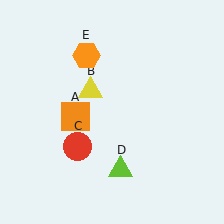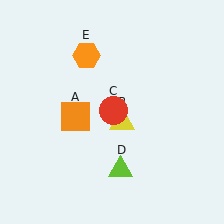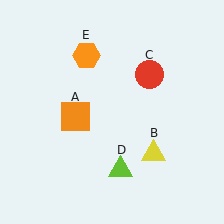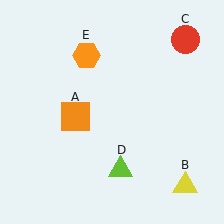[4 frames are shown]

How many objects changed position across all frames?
2 objects changed position: yellow triangle (object B), red circle (object C).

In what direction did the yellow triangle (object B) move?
The yellow triangle (object B) moved down and to the right.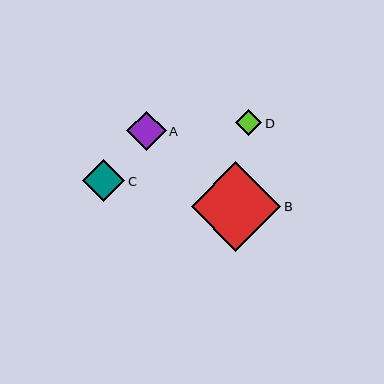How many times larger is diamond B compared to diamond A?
Diamond B is approximately 2.3 times the size of diamond A.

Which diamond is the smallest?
Diamond D is the smallest with a size of approximately 26 pixels.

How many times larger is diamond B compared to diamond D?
Diamond B is approximately 3.4 times the size of diamond D.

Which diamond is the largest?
Diamond B is the largest with a size of approximately 90 pixels.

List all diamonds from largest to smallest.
From largest to smallest: B, C, A, D.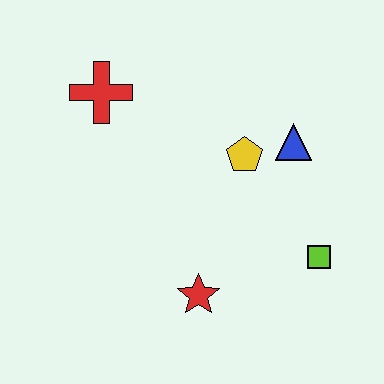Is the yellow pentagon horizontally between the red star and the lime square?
Yes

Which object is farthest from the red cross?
The lime square is farthest from the red cross.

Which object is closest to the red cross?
The yellow pentagon is closest to the red cross.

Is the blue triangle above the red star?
Yes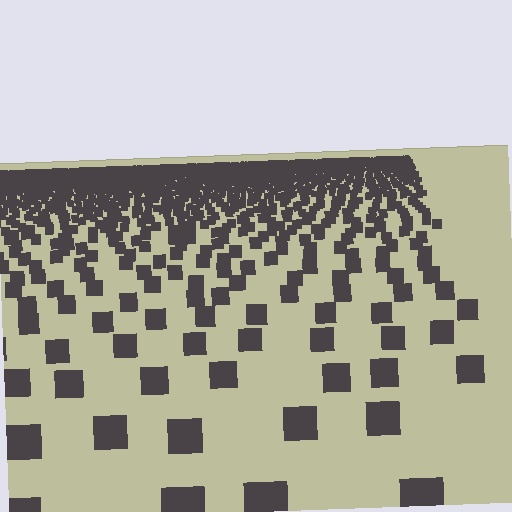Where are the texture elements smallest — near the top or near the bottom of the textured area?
Near the top.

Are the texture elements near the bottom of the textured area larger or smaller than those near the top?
Larger. Near the bottom, elements are closer to the viewer and appear at a bigger on-screen size.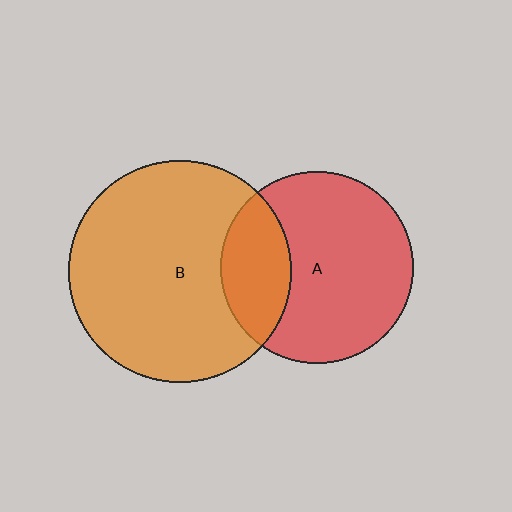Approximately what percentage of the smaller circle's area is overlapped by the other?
Approximately 25%.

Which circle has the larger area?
Circle B (orange).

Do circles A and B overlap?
Yes.